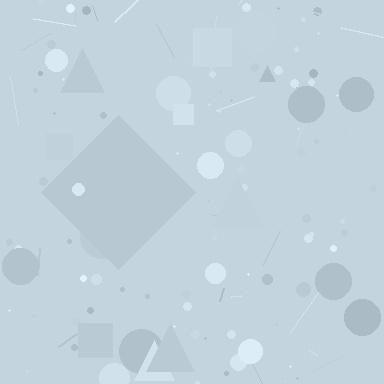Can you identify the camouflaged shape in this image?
The camouflaged shape is a diamond.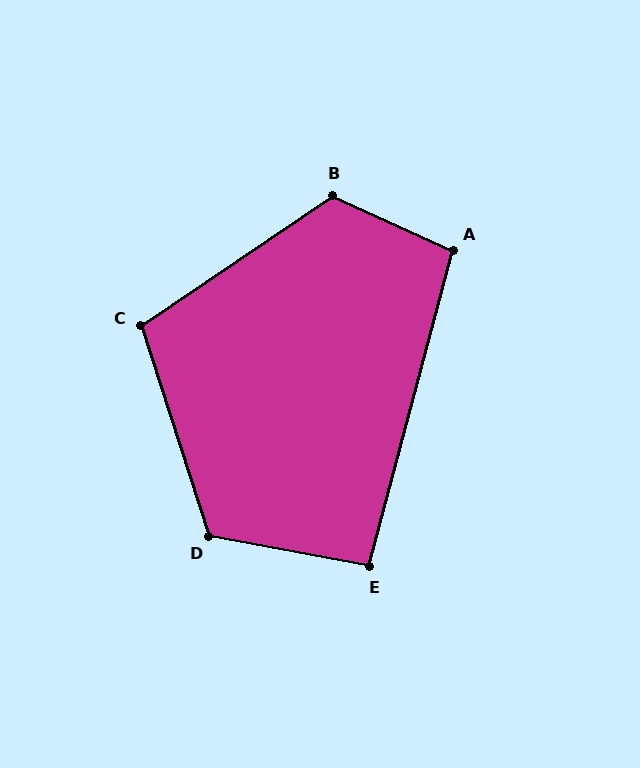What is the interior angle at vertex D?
Approximately 118 degrees (obtuse).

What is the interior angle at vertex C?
Approximately 106 degrees (obtuse).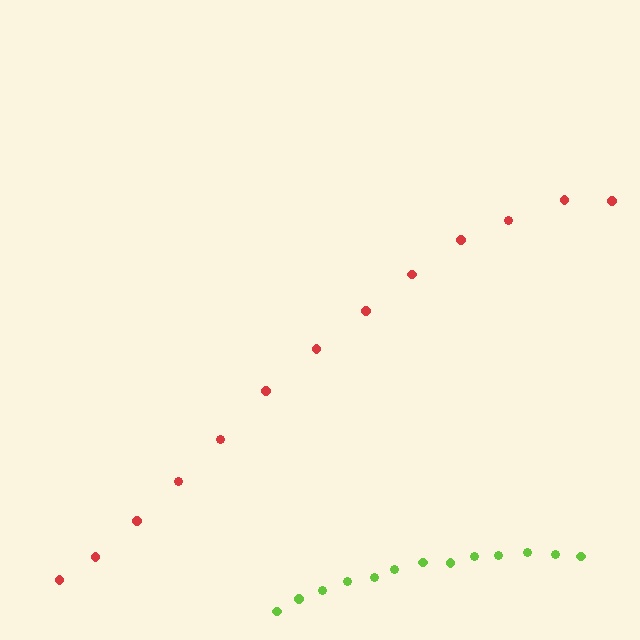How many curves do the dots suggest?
There are 2 distinct paths.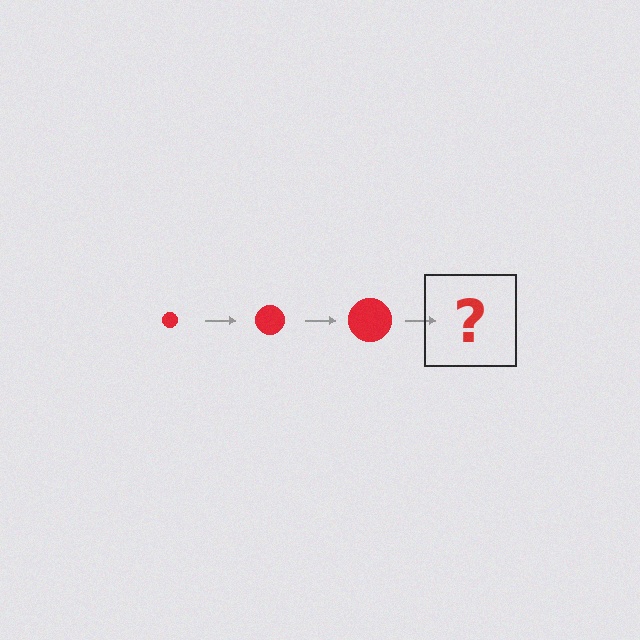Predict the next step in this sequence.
The next step is a red circle, larger than the previous one.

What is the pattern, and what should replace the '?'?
The pattern is that the circle gets progressively larger each step. The '?' should be a red circle, larger than the previous one.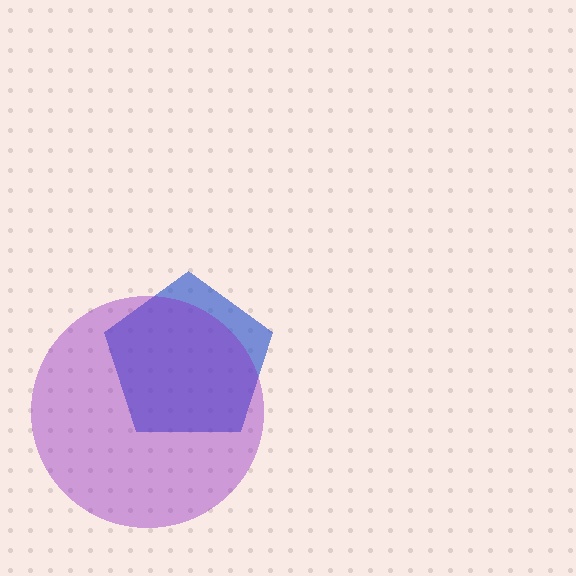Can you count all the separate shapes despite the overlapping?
Yes, there are 2 separate shapes.